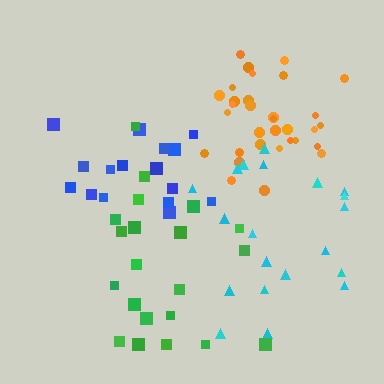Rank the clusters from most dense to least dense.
orange, blue, green, cyan.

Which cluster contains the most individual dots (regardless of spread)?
Orange (33).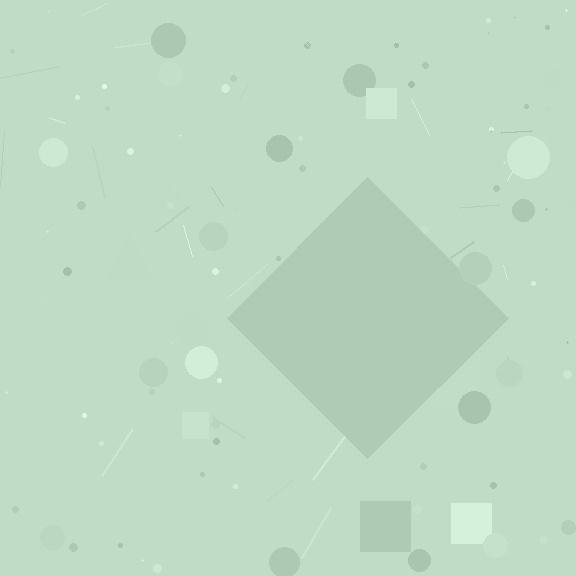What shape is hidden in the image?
A diamond is hidden in the image.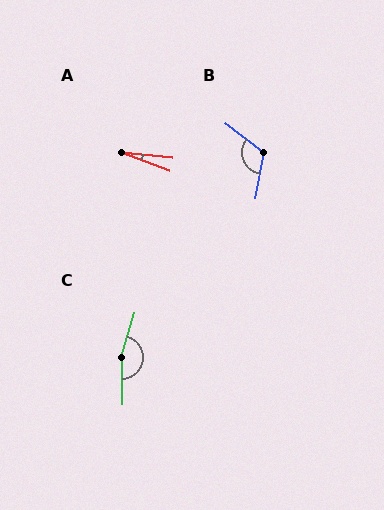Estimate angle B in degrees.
Approximately 118 degrees.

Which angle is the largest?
C, at approximately 162 degrees.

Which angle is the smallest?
A, at approximately 15 degrees.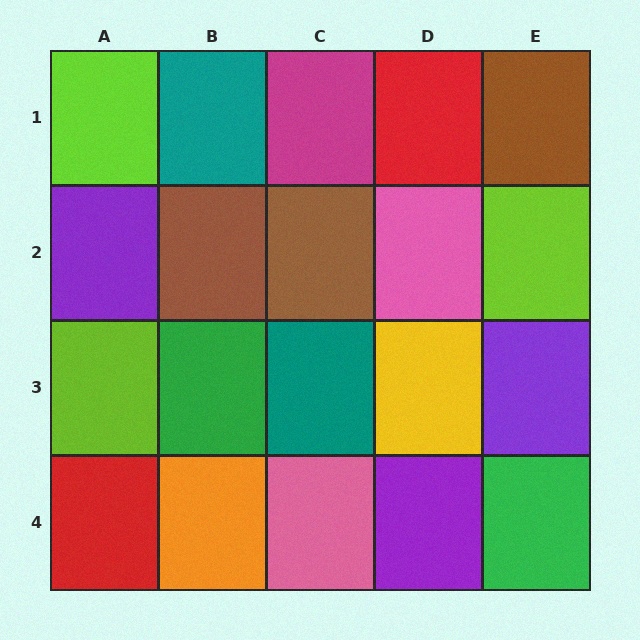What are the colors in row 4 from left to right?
Red, orange, pink, purple, green.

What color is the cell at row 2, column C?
Brown.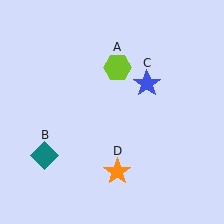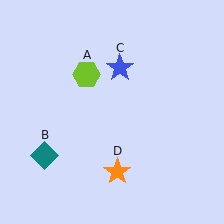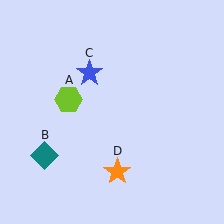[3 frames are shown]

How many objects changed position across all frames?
2 objects changed position: lime hexagon (object A), blue star (object C).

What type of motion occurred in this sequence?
The lime hexagon (object A), blue star (object C) rotated counterclockwise around the center of the scene.